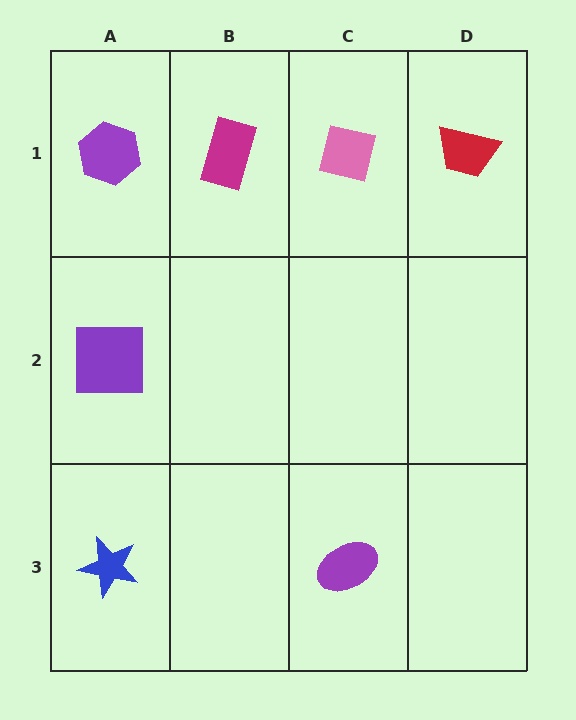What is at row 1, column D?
A red trapezoid.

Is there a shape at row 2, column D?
No, that cell is empty.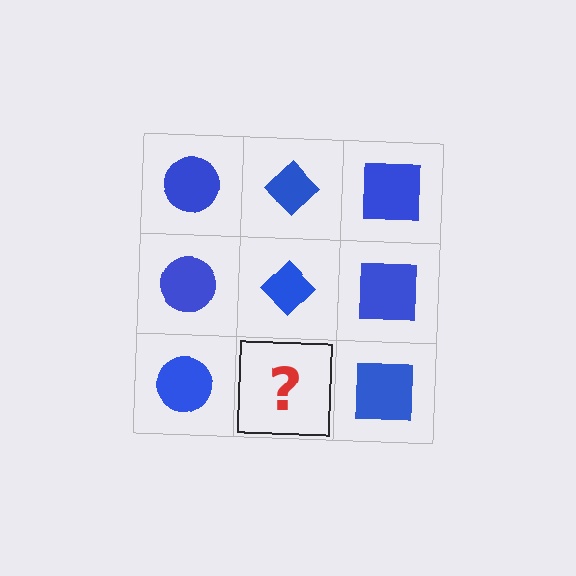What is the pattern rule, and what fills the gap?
The rule is that each column has a consistent shape. The gap should be filled with a blue diamond.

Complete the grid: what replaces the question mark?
The question mark should be replaced with a blue diamond.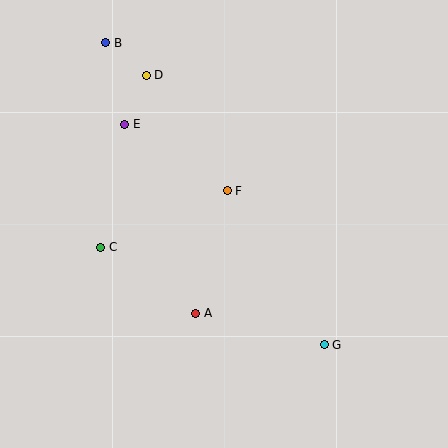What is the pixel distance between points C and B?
The distance between C and B is 205 pixels.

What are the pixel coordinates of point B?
Point B is at (106, 43).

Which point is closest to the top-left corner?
Point B is closest to the top-left corner.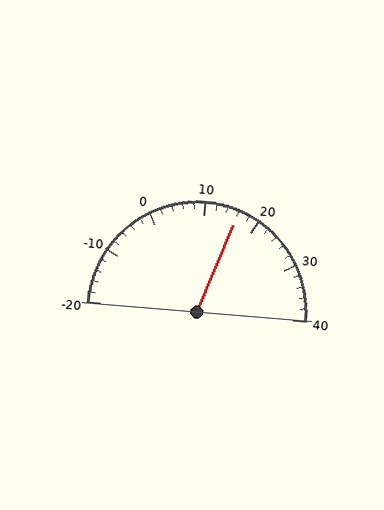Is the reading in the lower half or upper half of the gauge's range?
The reading is in the upper half of the range (-20 to 40).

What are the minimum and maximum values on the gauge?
The gauge ranges from -20 to 40.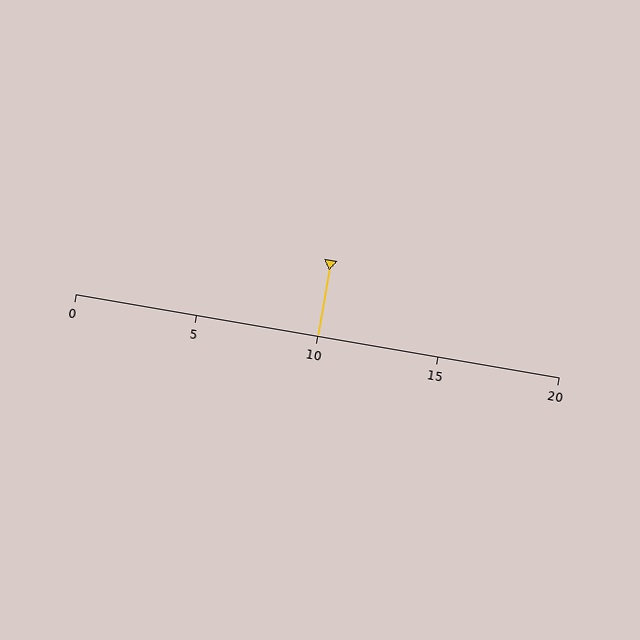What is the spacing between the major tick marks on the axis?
The major ticks are spaced 5 apart.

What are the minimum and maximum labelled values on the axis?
The axis runs from 0 to 20.